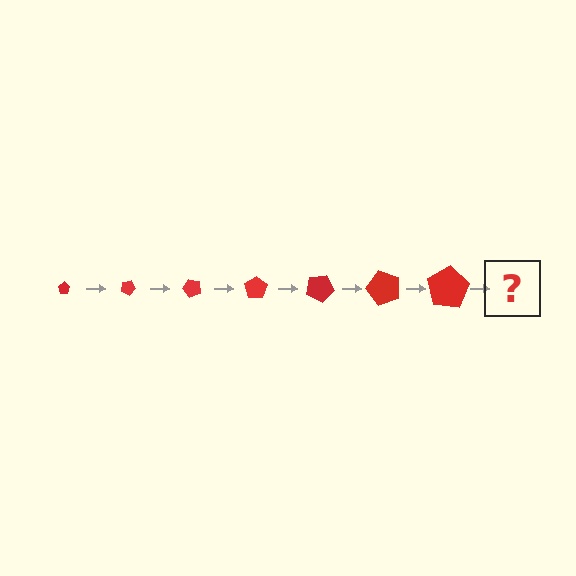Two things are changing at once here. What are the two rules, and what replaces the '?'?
The two rules are that the pentagon grows larger each step and it rotates 25 degrees each step. The '?' should be a pentagon, larger than the previous one and rotated 175 degrees from the start.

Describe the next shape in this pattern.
It should be a pentagon, larger than the previous one and rotated 175 degrees from the start.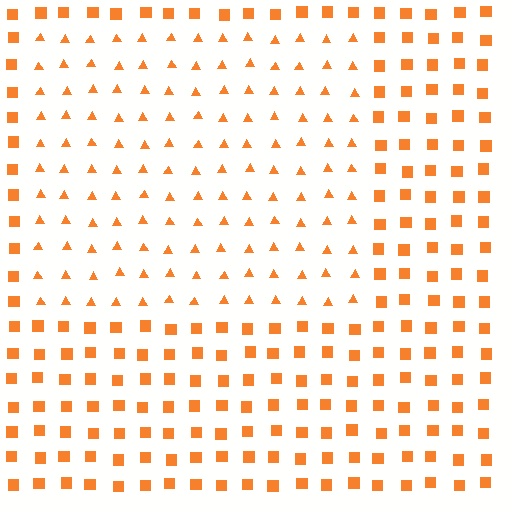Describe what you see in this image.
The image is filled with small orange elements arranged in a uniform grid. A rectangle-shaped region contains triangles, while the surrounding area contains squares. The boundary is defined purely by the change in element shape.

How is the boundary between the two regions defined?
The boundary is defined by a change in element shape: triangles inside vs. squares outside. All elements share the same color and spacing.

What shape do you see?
I see a rectangle.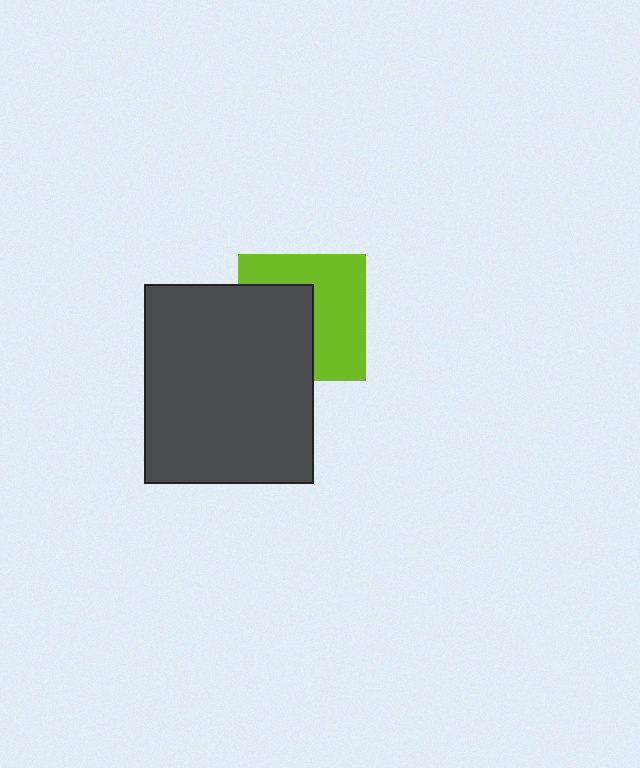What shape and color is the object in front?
The object in front is a dark gray rectangle.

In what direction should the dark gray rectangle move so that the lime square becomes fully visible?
The dark gray rectangle should move left. That is the shortest direction to clear the overlap and leave the lime square fully visible.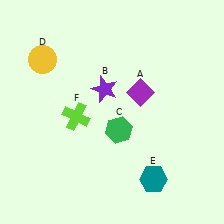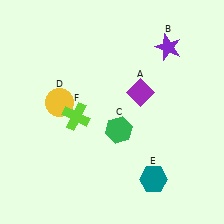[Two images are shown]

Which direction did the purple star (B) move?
The purple star (B) moved right.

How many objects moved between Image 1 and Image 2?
2 objects moved between the two images.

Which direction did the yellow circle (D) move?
The yellow circle (D) moved down.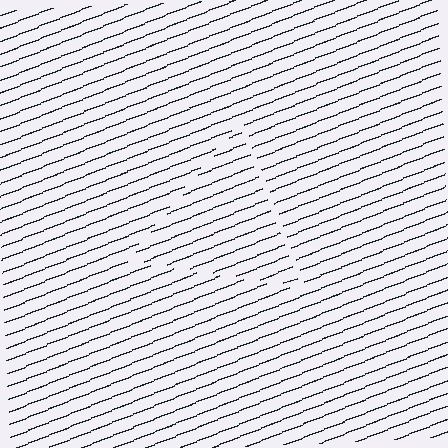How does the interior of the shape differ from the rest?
The interior of the shape contains the same grating, shifted by half a period — the contour is defined by the phase discontinuity where line-ends from the inner and outer gratings abut.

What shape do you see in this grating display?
An illusory triangle. The interior of the shape contains the same grating, shifted by half a period — the contour is defined by the phase discontinuity where line-ends from the inner and outer gratings abut.